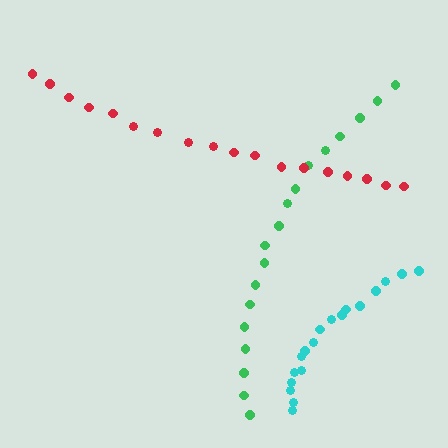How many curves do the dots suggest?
There are 3 distinct paths.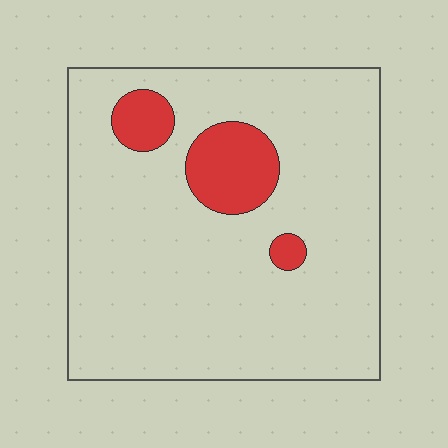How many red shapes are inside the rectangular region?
3.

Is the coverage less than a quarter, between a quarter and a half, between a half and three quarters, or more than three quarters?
Less than a quarter.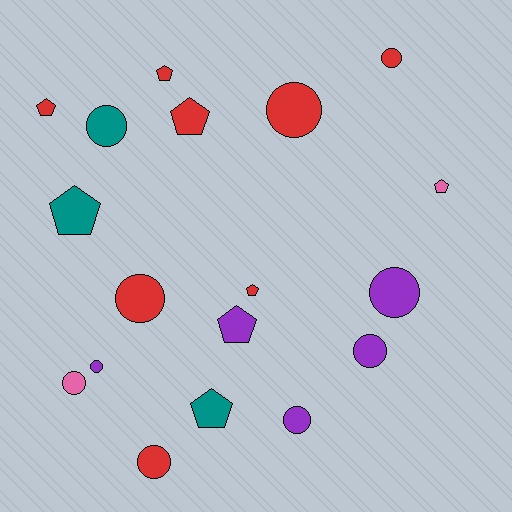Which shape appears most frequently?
Circle, with 10 objects.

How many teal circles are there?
There is 1 teal circle.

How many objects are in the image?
There are 18 objects.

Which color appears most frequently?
Red, with 8 objects.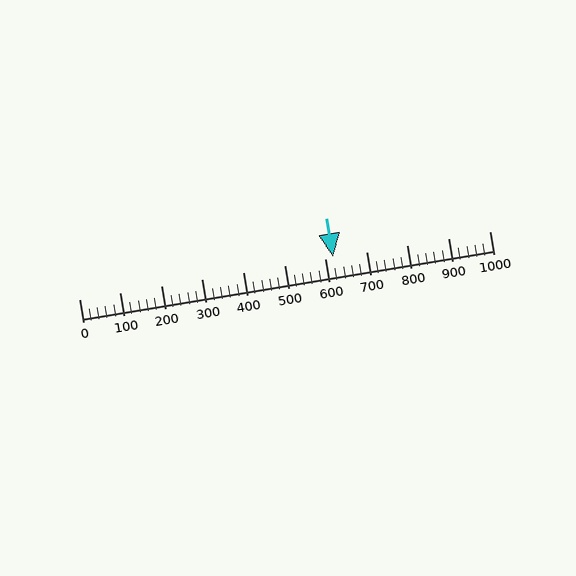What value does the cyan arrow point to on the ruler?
The cyan arrow points to approximately 620.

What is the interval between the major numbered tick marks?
The major tick marks are spaced 100 units apart.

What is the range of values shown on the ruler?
The ruler shows values from 0 to 1000.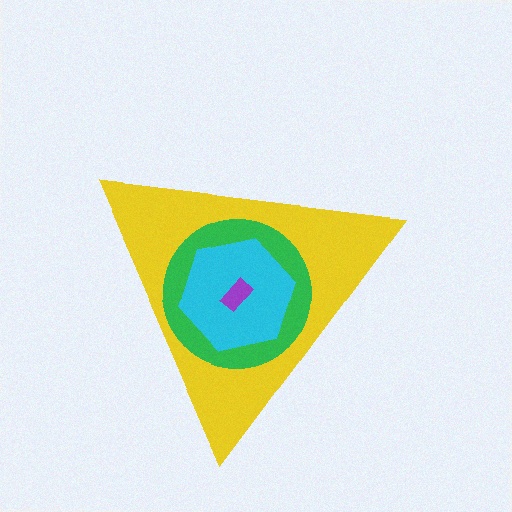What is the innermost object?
The purple rectangle.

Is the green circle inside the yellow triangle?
Yes.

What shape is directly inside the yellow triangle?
The green circle.